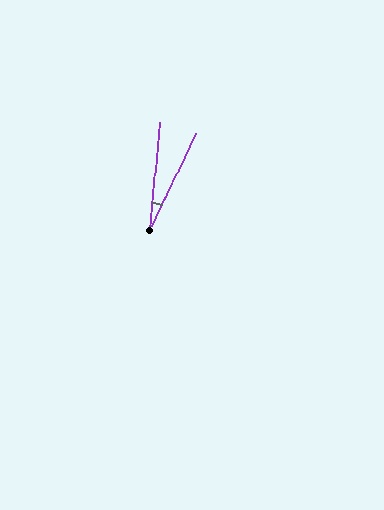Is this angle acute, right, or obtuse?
It is acute.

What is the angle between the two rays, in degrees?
Approximately 20 degrees.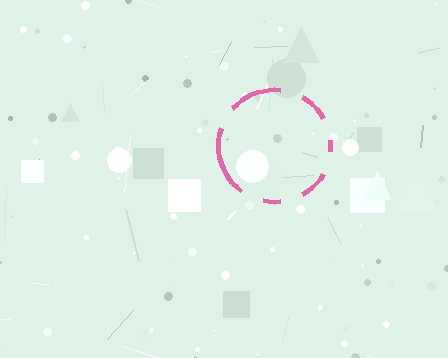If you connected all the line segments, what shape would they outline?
They would outline a circle.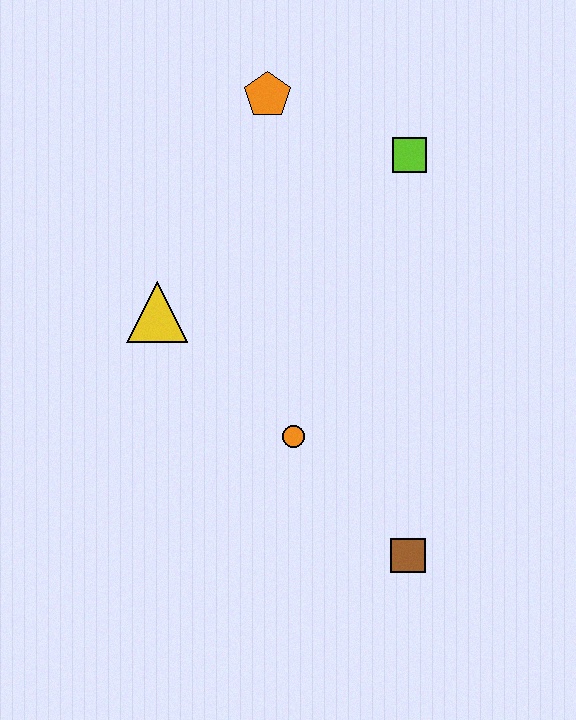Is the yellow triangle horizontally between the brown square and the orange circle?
No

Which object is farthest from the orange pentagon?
The brown square is farthest from the orange pentagon.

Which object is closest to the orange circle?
The brown square is closest to the orange circle.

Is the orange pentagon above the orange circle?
Yes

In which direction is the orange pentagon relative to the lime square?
The orange pentagon is to the left of the lime square.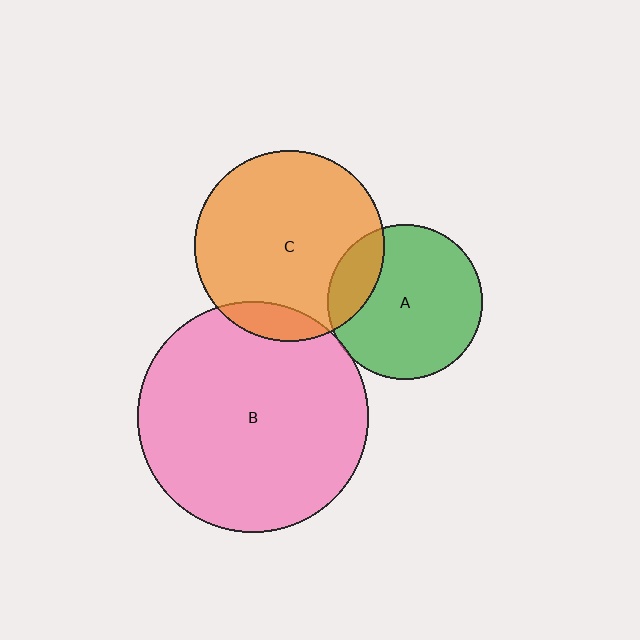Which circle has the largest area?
Circle B (pink).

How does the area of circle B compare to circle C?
Approximately 1.5 times.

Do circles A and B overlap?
Yes.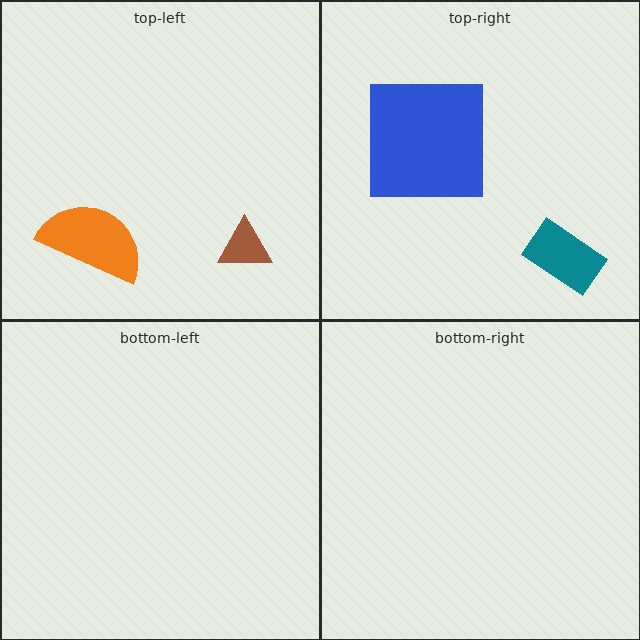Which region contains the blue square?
The top-right region.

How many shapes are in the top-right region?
2.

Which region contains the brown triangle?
The top-left region.